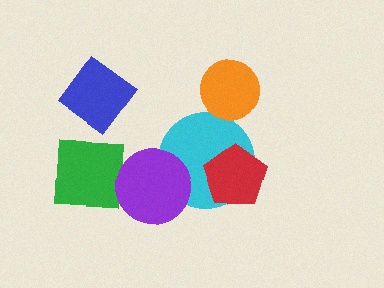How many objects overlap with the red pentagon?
1 object overlaps with the red pentagon.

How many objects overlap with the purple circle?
1 object overlaps with the purple circle.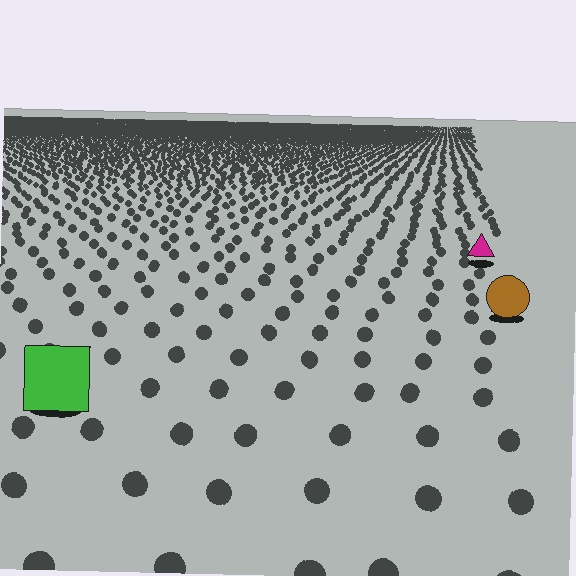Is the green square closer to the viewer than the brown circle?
Yes. The green square is closer — you can tell from the texture gradient: the ground texture is coarser near it.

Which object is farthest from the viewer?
The magenta triangle is farthest from the viewer. It appears smaller and the ground texture around it is denser.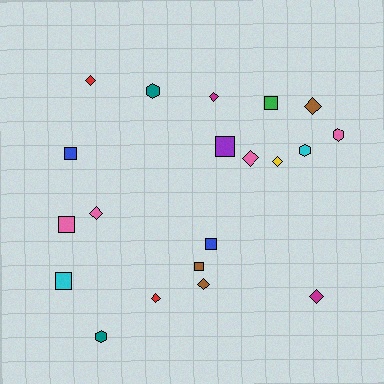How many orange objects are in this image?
There are no orange objects.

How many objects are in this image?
There are 20 objects.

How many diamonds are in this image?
There are 9 diamonds.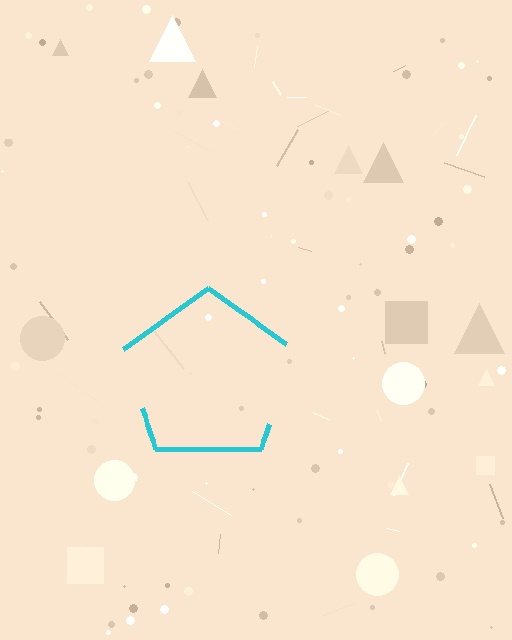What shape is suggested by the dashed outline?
The dashed outline suggests a pentagon.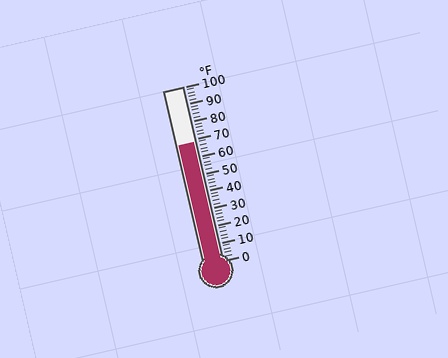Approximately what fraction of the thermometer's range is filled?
The thermometer is filled to approximately 70% of its range.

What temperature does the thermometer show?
The thermometer shows approximately 68°F.